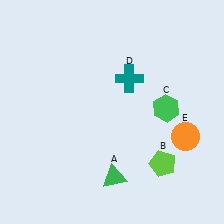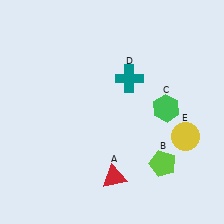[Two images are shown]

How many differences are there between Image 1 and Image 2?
There are 2 differences between the two images.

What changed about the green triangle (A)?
In Image 1, A is green. In Image 2, it changed to red.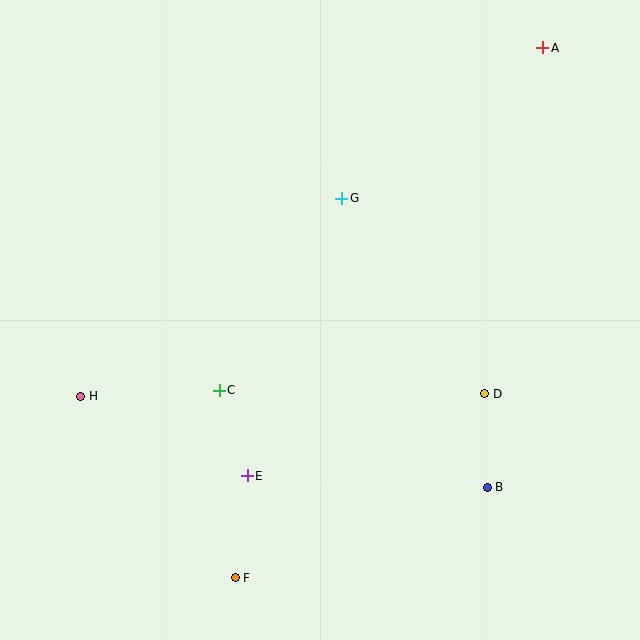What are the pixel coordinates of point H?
Point H is at (81, 396).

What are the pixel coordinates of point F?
Point F is at (235, 578).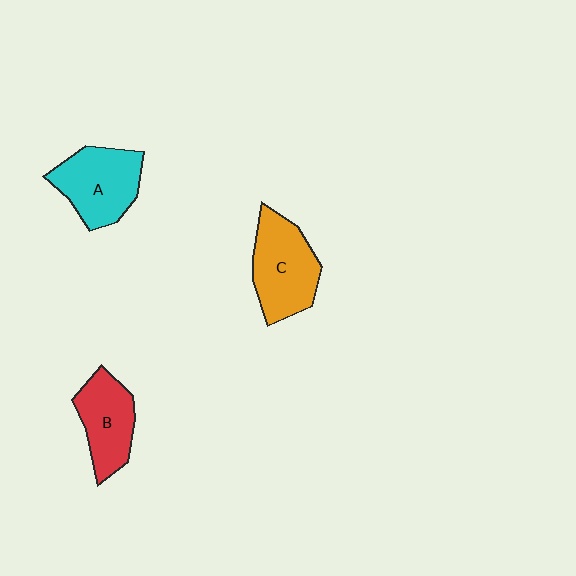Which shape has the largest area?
Shape C (orange).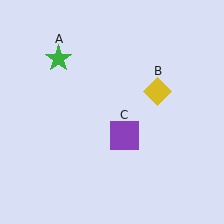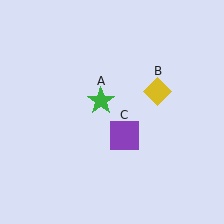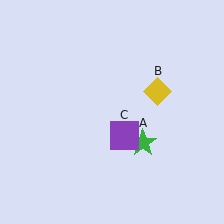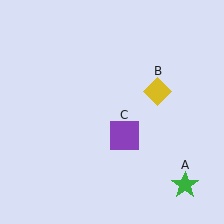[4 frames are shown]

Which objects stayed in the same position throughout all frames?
Yellow diamond (object B) and purple square (object C) remained stationary.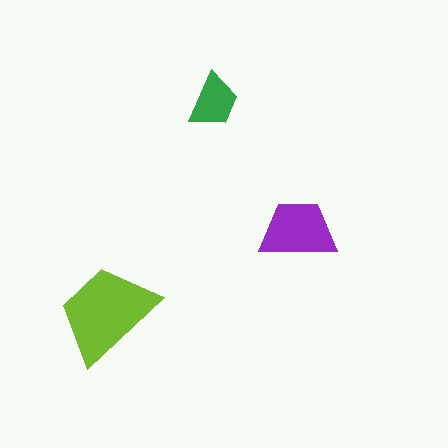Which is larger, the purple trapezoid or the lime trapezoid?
The lime one.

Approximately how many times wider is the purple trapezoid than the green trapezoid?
About 1.5 times wider.